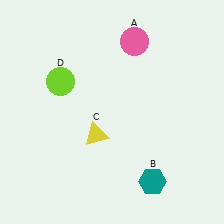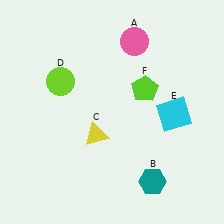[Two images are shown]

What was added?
A cyan square (E), a lime pentagon (F) were added in Image 2.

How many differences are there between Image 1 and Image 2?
There are 2 differences between the two images.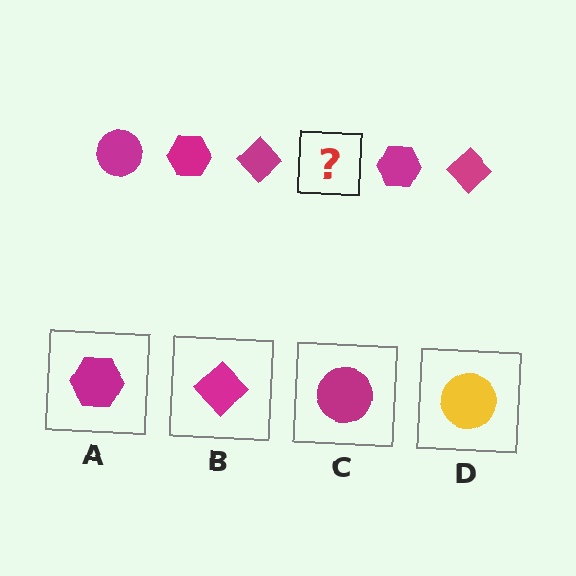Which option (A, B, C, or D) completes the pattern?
C.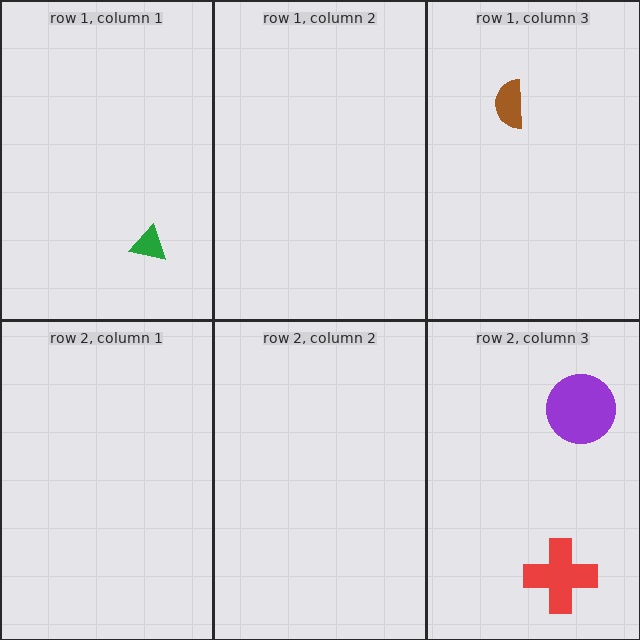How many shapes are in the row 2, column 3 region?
2.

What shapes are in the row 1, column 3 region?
The brown semicircle.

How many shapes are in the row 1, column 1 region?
1.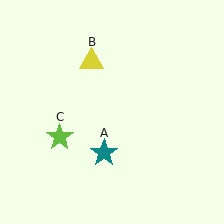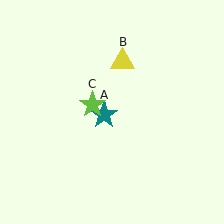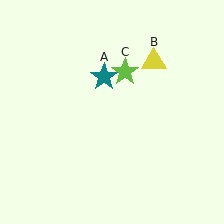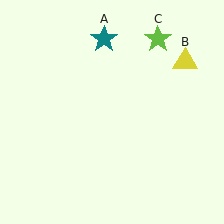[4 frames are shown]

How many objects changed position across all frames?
3 objects changed position: teal star (object A), yellow triangle (object B), lime star (object C).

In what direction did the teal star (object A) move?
The teal star (object A) moved up.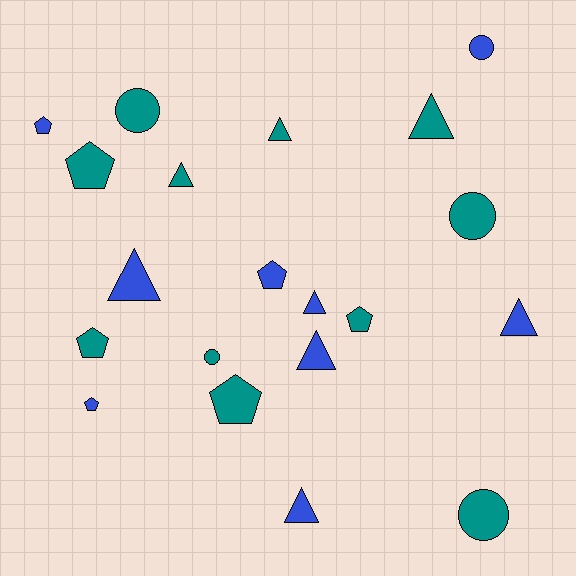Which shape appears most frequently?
Triangle, with 8 objects.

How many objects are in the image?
There are 20 objects.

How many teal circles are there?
There are 4 teal circles.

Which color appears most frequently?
Teal, with 11 objects.